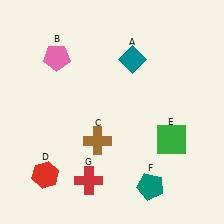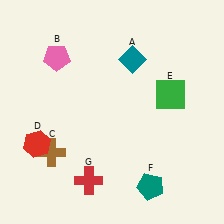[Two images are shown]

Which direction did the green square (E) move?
The green square (E) moved up.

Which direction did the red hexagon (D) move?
The red hexagon (D) moved up.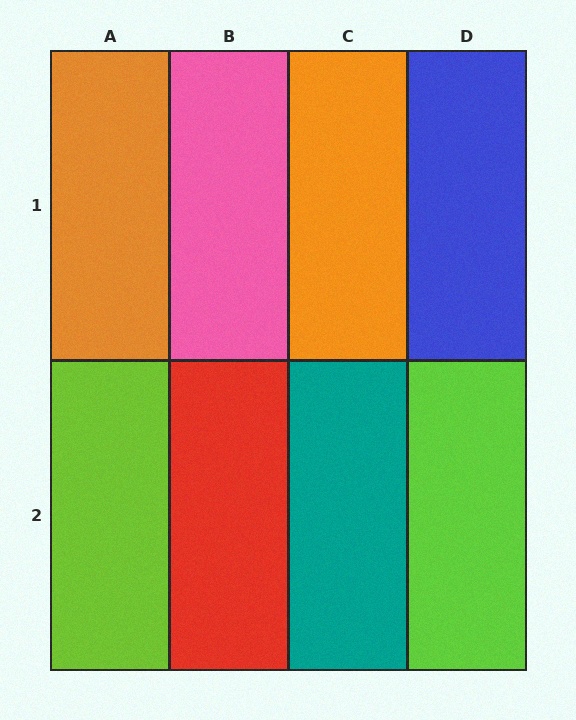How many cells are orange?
2 cells are orange.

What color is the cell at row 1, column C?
Orange.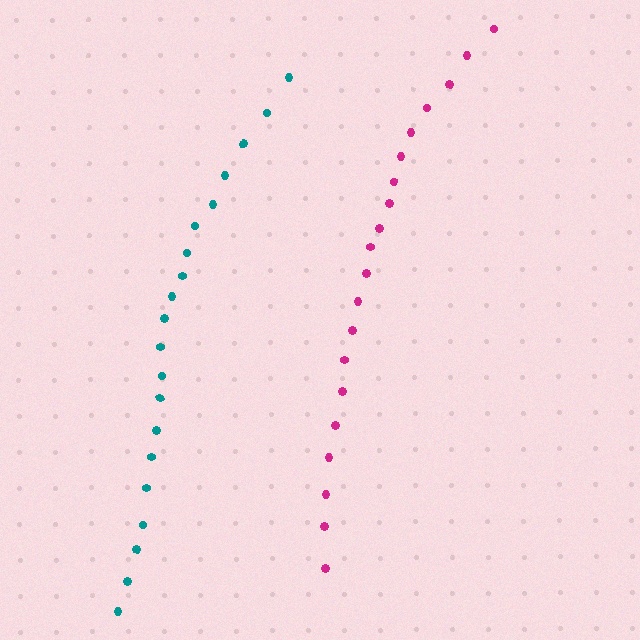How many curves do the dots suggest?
There are 2 distinct paths.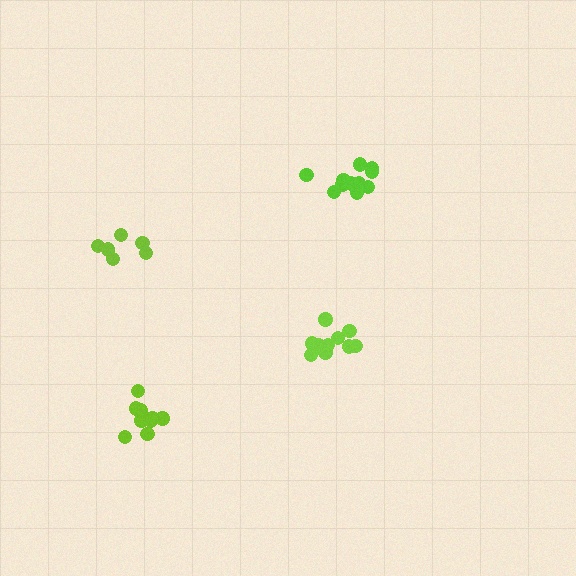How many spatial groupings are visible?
There are 4 spatial groupings.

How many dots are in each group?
Group 1: 9 dots, Group 2: 6 dots, Group 3: 10 dots, Group 4: 11 dots (36 total).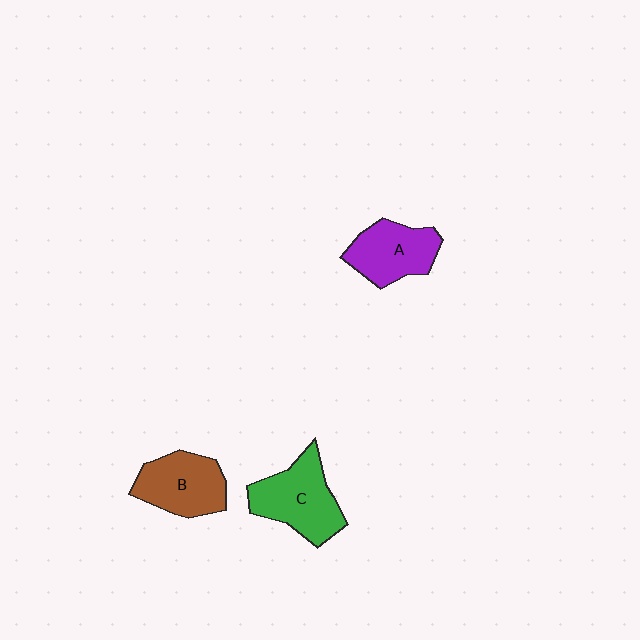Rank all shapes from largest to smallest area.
From largest to smallest: C (green), B (brown), A (purple).